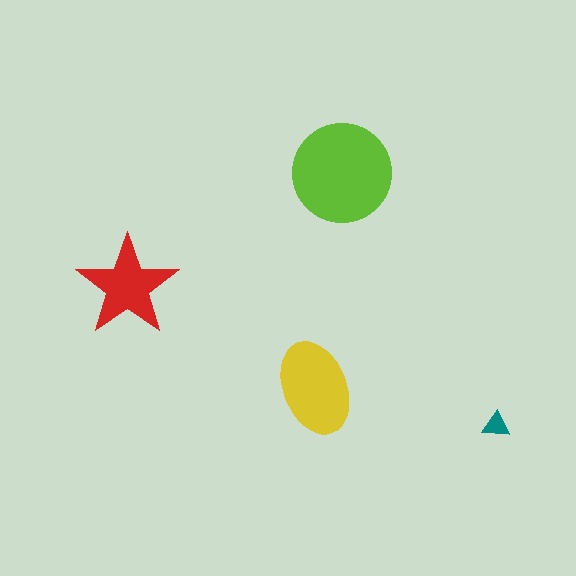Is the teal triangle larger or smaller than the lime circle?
Smaller.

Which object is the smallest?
The teal triangle.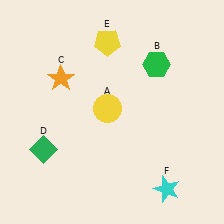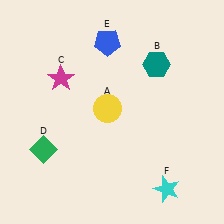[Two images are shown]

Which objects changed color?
B changed from green to teal. C changed from orange to magenta. E changed from yellow to blue.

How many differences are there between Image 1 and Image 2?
There are 3 differences between the two images.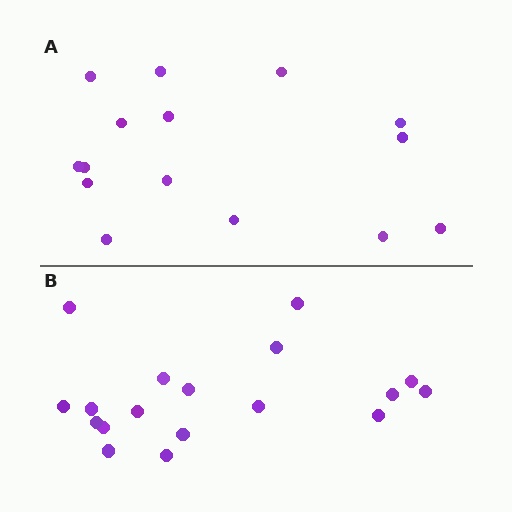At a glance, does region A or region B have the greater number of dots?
Region B (the bottom region) has more dots.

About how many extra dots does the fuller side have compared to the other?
Region B has just a few more — roughly 2 or 3 more dots than region A.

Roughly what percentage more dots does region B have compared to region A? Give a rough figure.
About 20% more.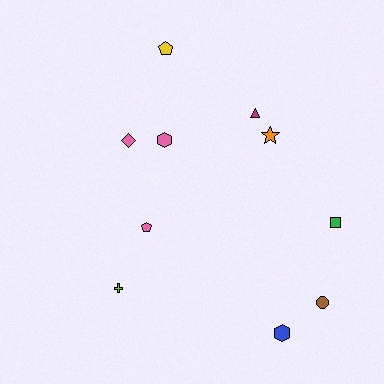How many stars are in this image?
There is 1 star.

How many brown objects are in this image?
There is 1 brown object.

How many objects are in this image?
There are 10 objects.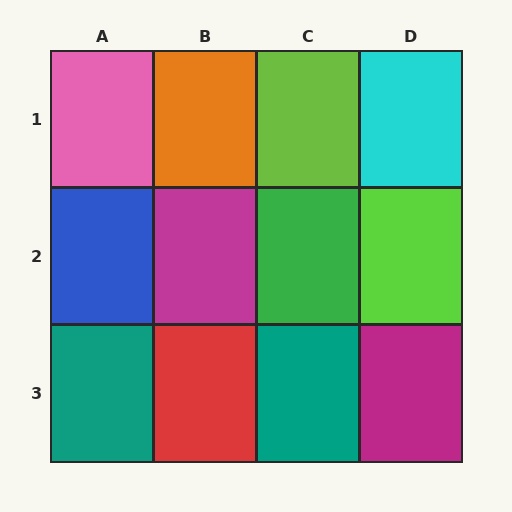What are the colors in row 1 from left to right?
Pink, orange, lime, cyan.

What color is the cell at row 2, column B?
Magenta.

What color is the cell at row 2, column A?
Blue.